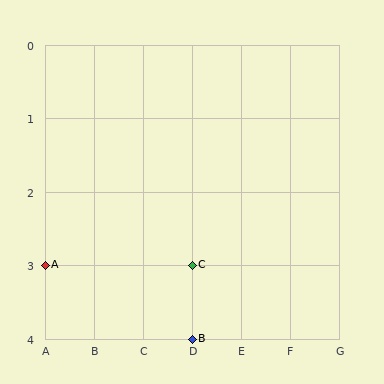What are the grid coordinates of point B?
Point B is at grid coordinates (D, 4).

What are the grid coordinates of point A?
Point A is at grid coordinates (A, 3).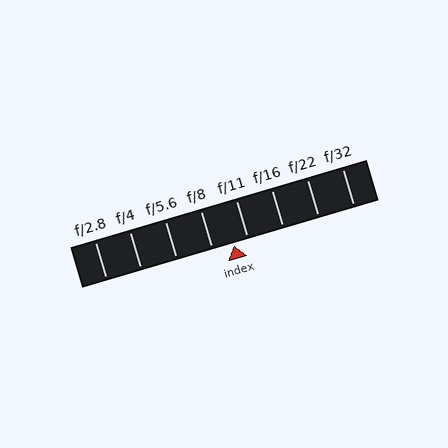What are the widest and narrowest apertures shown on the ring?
The widest aperture shown is f/2.8 and the narrowest is f/32.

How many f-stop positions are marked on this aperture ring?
There are 8 f-stop positions marked.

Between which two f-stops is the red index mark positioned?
The index mark is between f/8 and f/11.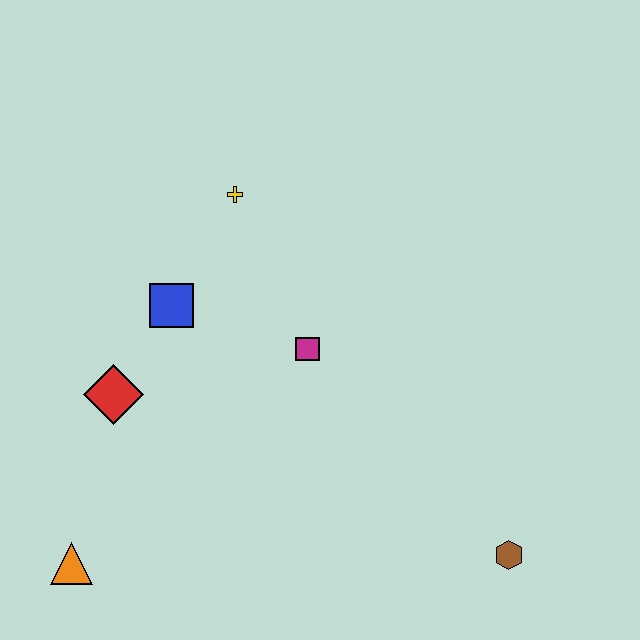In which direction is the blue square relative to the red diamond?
The blue square is above the red diamond.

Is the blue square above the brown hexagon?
Yes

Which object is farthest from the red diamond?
The brown hexagon is farthest from the red diamond.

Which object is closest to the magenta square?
The blue square is closest to the magenta square.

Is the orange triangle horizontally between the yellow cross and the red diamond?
No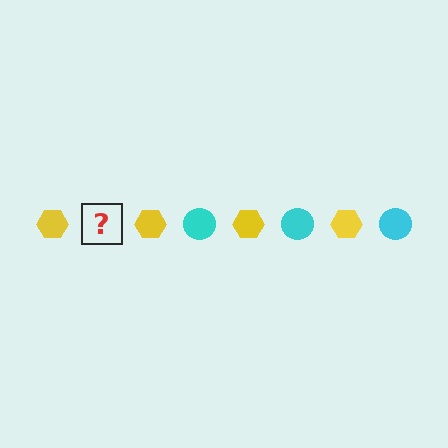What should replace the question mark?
The question mark should be replaced with a cyan circle.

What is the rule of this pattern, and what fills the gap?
The rule is that the pattern alternates between yellow hexagon and cyan circle. The gap should be filled with a cyan circle.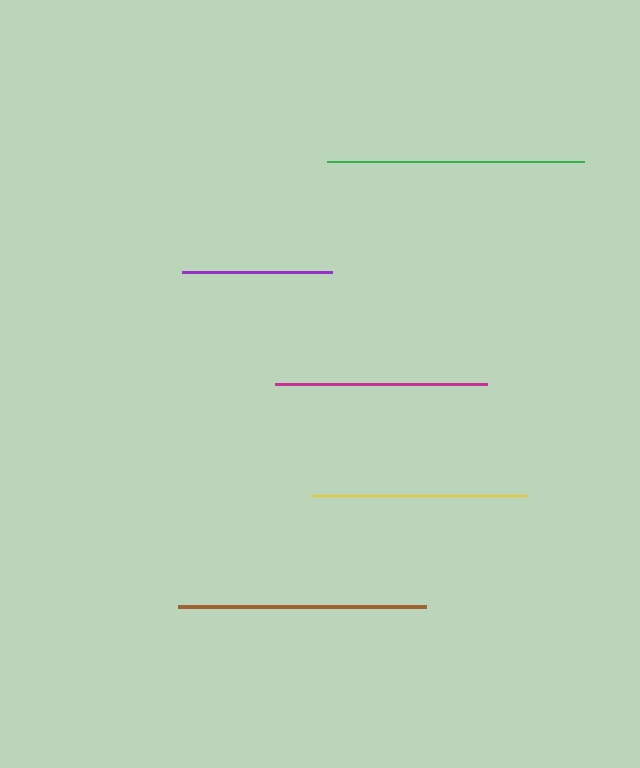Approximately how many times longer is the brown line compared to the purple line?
The brown line is approximately 1.6 times the length of the purple line.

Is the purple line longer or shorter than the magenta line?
The magenta line is longer than the purple line.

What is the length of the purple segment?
The purple segment is approximately 150 pixels long.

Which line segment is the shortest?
The purple line is the shortest at approximately 150 pixels.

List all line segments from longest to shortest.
From longest to shortest: green, brown, yellow, magenta, purple.